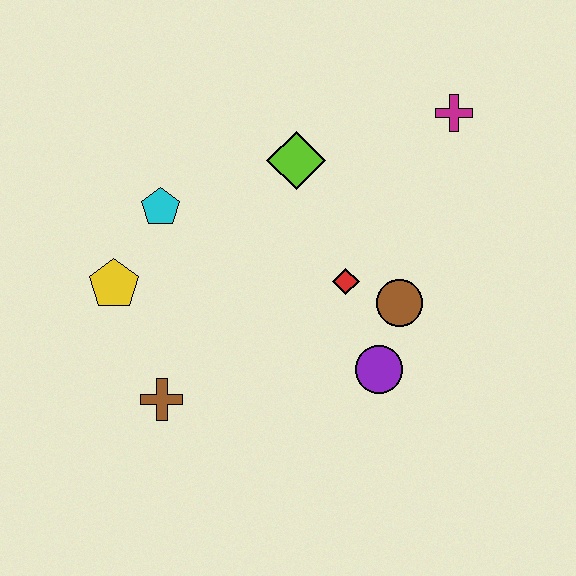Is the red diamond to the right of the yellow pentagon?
Yes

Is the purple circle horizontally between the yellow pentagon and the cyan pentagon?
No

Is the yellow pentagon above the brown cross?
Yes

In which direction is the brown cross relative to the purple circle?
The brown cross is to the left of the purple circle.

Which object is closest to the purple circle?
The brown circle is closest to the purple circle.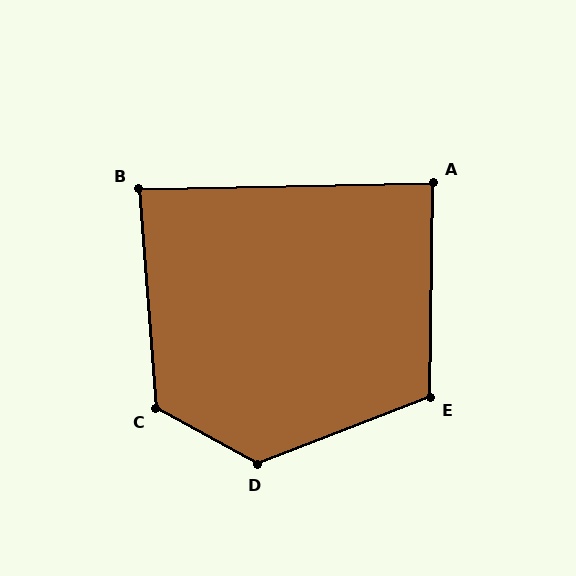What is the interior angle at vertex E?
Approximately 112 degrees (obtuse).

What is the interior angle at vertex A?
Approximately 88 degrees (approximately right).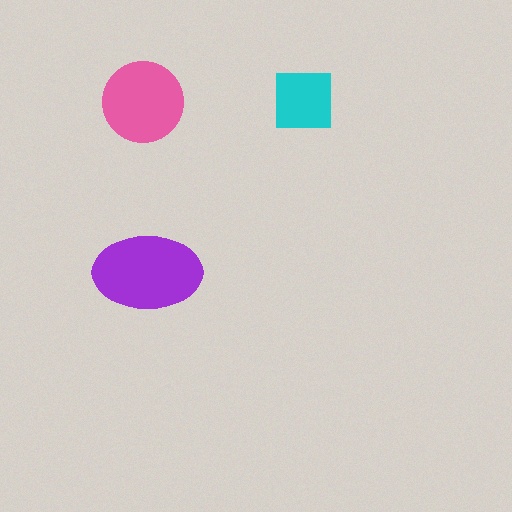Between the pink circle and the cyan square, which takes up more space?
The pink circle.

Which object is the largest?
The purple ellipse.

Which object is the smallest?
The cyan square.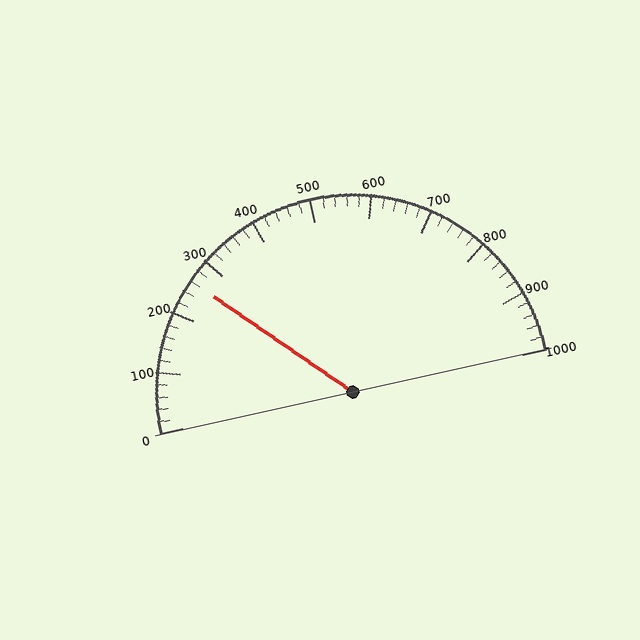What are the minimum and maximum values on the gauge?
The gauge ranges from 0 to 1000.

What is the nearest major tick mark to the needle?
The nearest major tick mark is 300.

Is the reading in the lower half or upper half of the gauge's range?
The reading is in the lower half of the range (0 to 1000).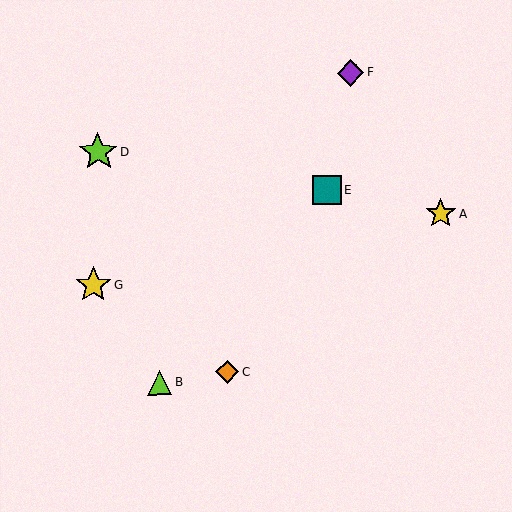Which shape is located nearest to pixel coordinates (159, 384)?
The lime triangle (labeled B) at (159, 383) is nearest to that location.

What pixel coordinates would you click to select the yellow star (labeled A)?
Click at (440, 214) to select the yellow star A.